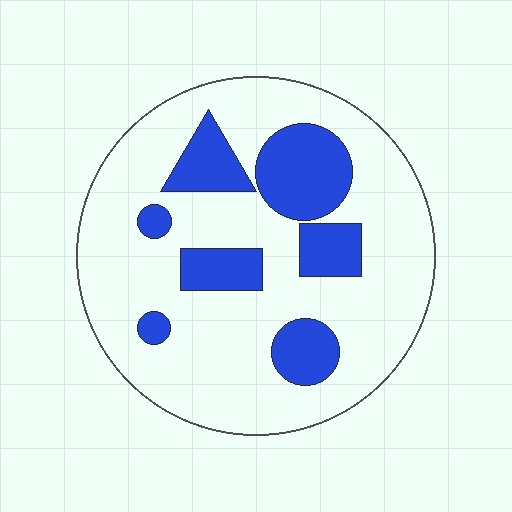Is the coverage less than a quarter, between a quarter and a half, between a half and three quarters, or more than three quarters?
Less than a quarter.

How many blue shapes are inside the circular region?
7.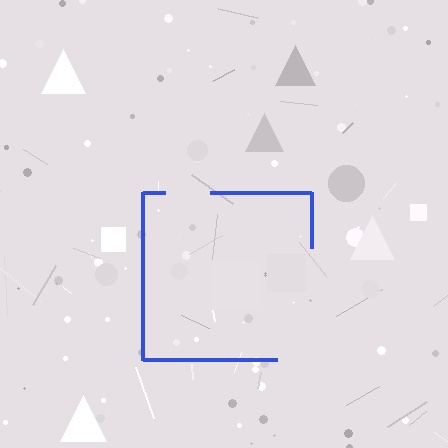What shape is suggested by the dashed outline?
The dashed outline suggests a square.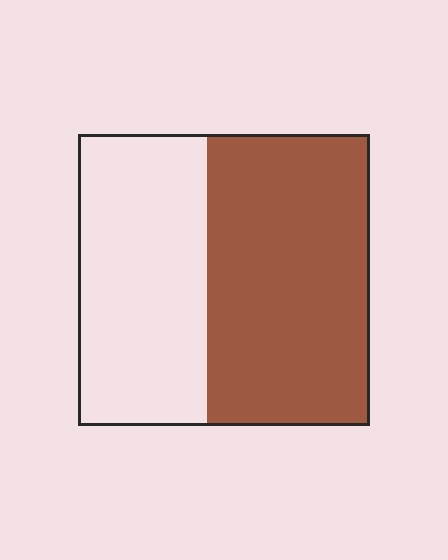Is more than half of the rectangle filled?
Yes.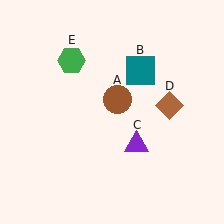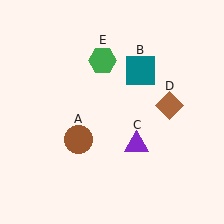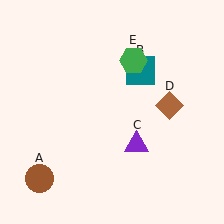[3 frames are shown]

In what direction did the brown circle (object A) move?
The brown circle (object A) moved down and to the left.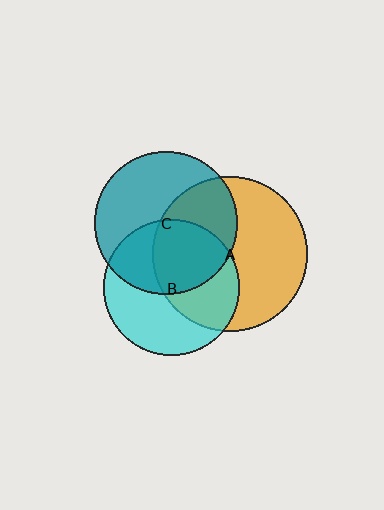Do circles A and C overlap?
Yes.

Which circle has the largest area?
Circle A (orange).